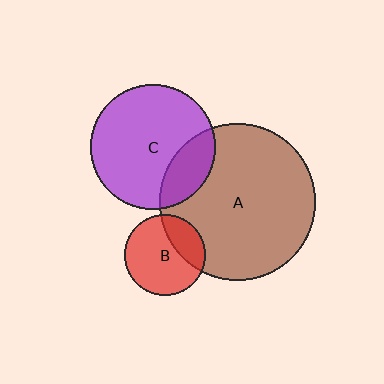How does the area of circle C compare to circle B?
Approximately 2.3 times.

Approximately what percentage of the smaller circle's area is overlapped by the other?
Approximately 20%.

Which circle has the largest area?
Circle A (brown).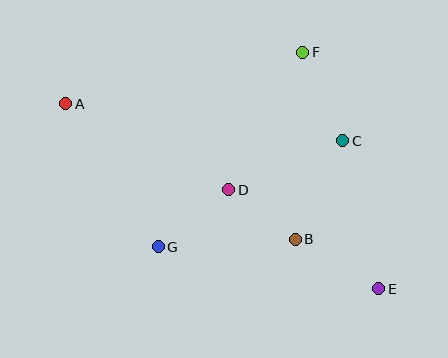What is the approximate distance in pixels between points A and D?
The distance between A and D is approximately 184 pixels.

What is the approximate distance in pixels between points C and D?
The distance between C and D is approximately 124 pixels.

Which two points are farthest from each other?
Points A and E are farthest from each other.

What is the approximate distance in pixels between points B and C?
The distance between B and C is approximately 109 pixels.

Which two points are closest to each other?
Points B and D are closest to each other.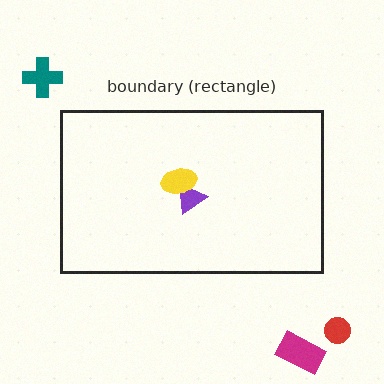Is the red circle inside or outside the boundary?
Outside.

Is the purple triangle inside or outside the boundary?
Inside.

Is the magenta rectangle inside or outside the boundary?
Outside.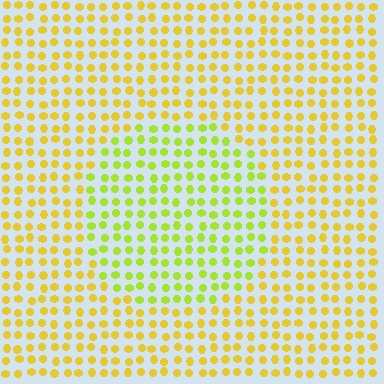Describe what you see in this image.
The image is filled with small yellow elements in a uniform arrangement. A circle-shaped region is visible where the elements are tinted to a slightly different hue, forming a subtle color boundary.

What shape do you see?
I see a circle.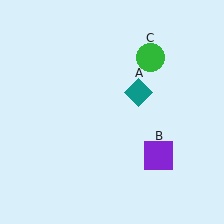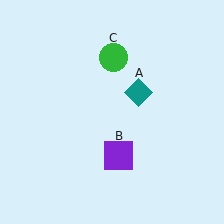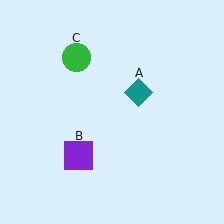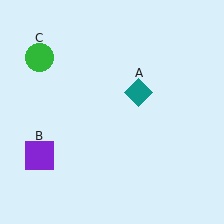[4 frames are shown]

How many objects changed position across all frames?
2 objects changed position: purple square (object B), green circle (object C).